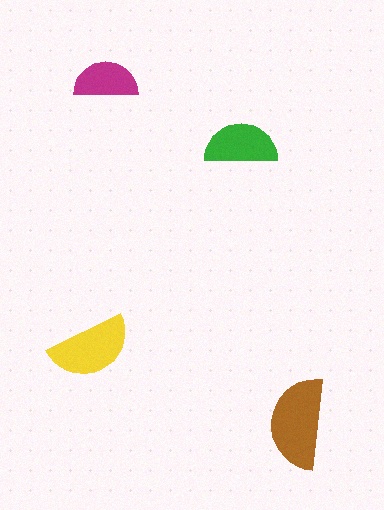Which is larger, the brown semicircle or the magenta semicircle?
The brown one.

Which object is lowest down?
The brown semicircle is bottommost.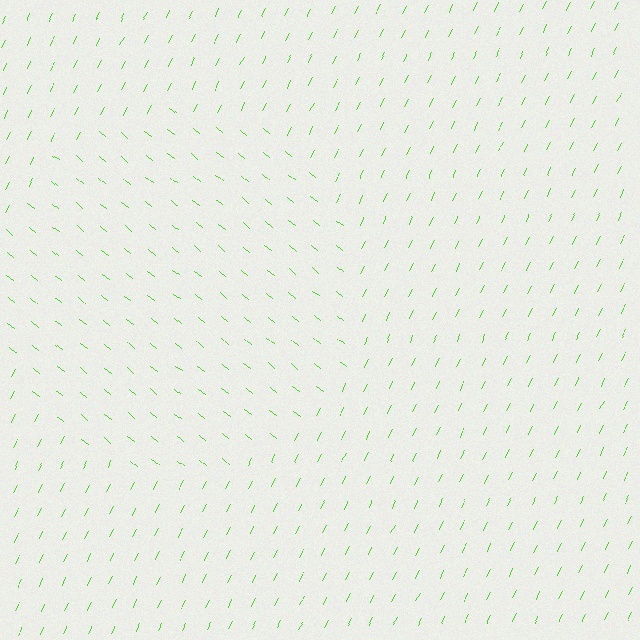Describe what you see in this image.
The image is filled with small lime line segments. A circle region in the image has lines oriented differently from the surrounding lines, creating a visible texture boundary.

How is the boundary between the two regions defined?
The boundary is defined purely by a change in line orientation (approximately 79 degrees difference). All lines are the same color and thickness.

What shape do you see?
I see a circle.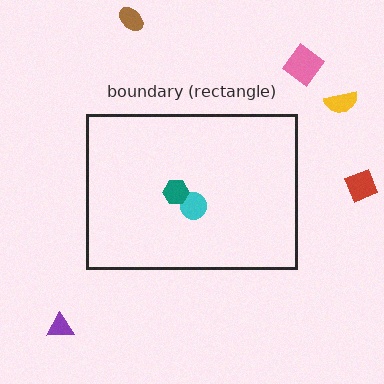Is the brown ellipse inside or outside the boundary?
Outside.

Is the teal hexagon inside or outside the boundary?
Inside.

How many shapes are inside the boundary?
2 inside, 5 outside.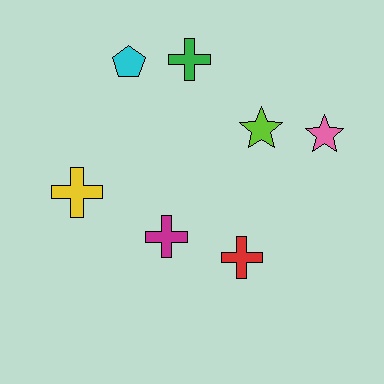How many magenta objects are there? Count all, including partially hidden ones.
There is 1 magenta object.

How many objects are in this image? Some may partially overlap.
There are 7 objects.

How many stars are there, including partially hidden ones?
There are 2 stars.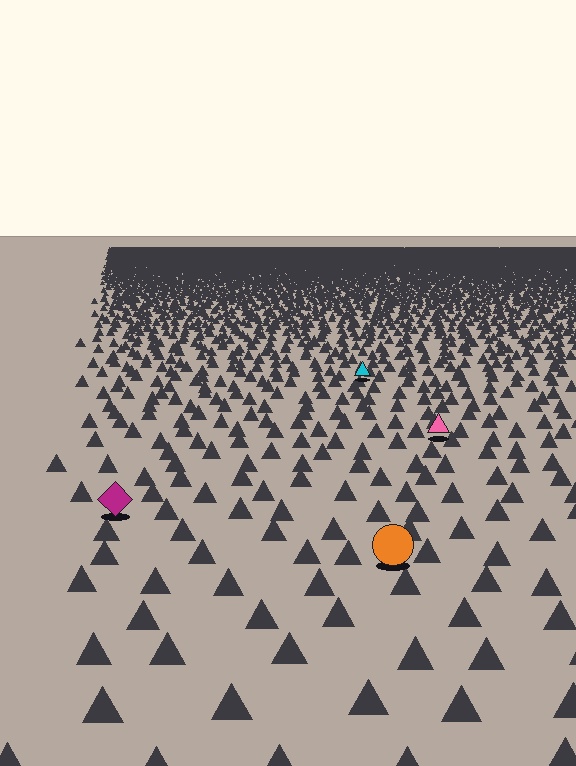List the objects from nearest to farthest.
From nearest to farthest: the orange circle, the magenta diamond, the pink triangle, the cyan triangle.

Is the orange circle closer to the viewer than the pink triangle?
Yes. The orange circle is closer — you can tell from the texture gradient: the ground texture is coarser near it.